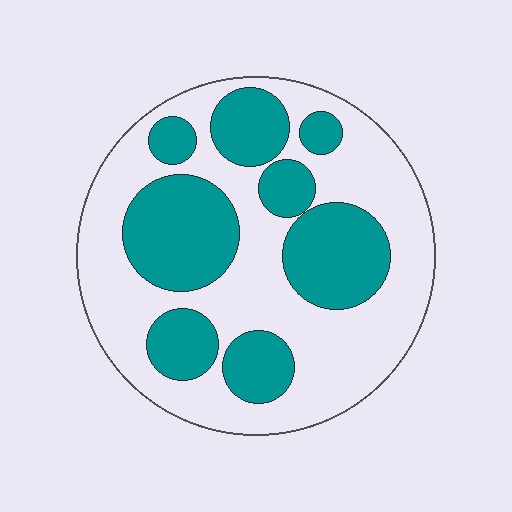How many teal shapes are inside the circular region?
8.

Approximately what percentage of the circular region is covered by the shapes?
Approximately 40%.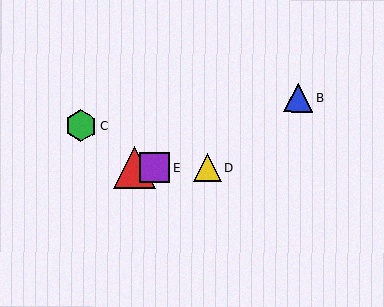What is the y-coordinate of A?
Object A is at y≈167.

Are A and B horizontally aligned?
No, A is at y≈167 and B is at y≈97.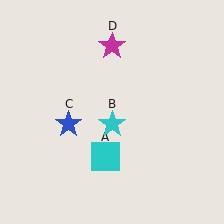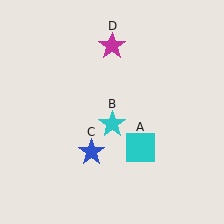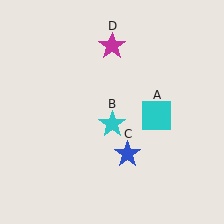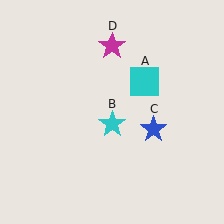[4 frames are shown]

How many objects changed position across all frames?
2 objects changed position: cyan square (object A), blue star (object C).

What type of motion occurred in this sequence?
The cyan square (object A), blue star (object C) rotated counterclockwise around the center of the scene.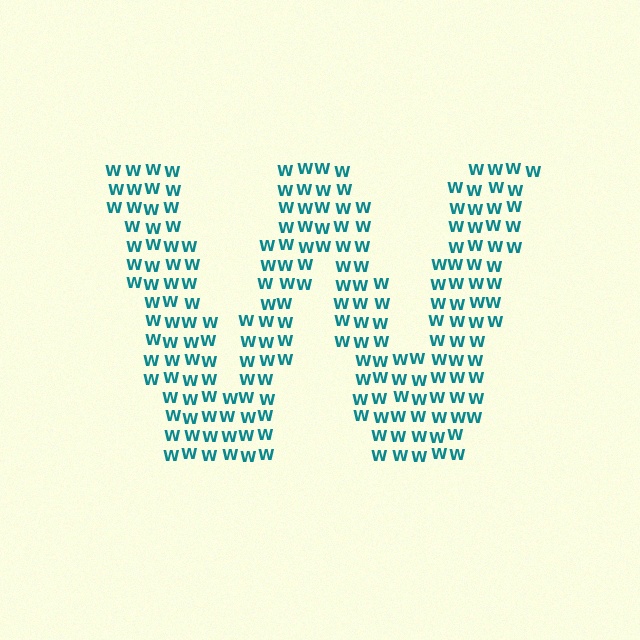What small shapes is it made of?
It is made of small letter W's.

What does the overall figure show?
The overall figure shows the letter W.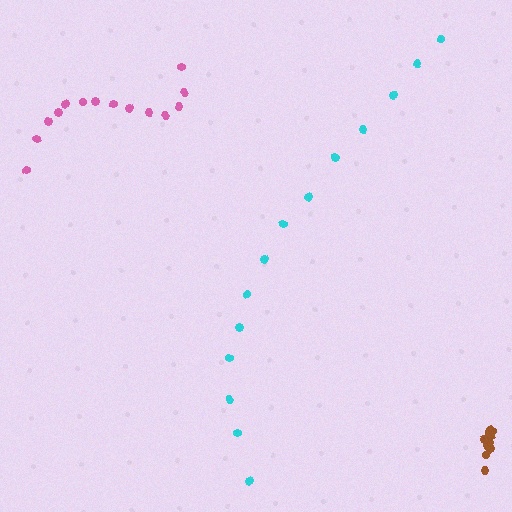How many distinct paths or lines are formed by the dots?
There are 3 distinct paths.